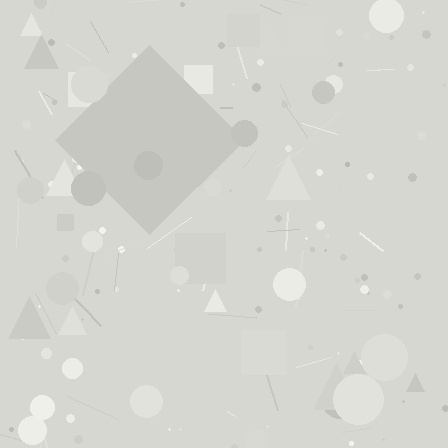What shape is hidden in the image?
A diamond is hidden in the image.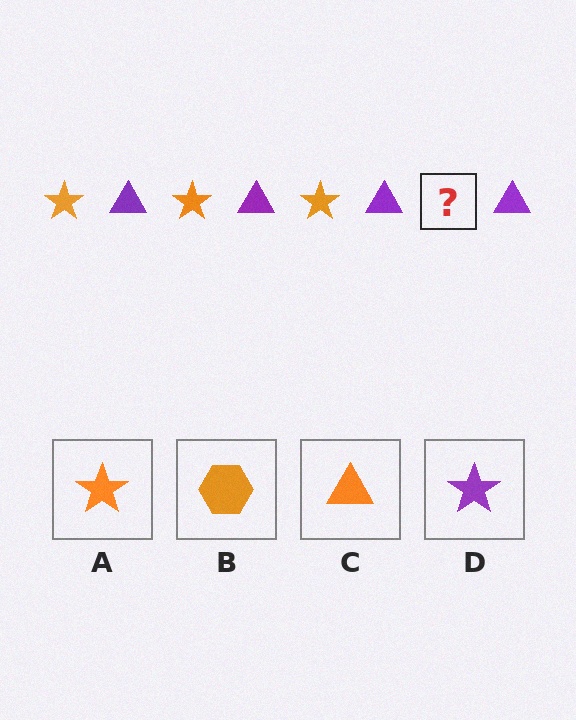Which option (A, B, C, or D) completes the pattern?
A.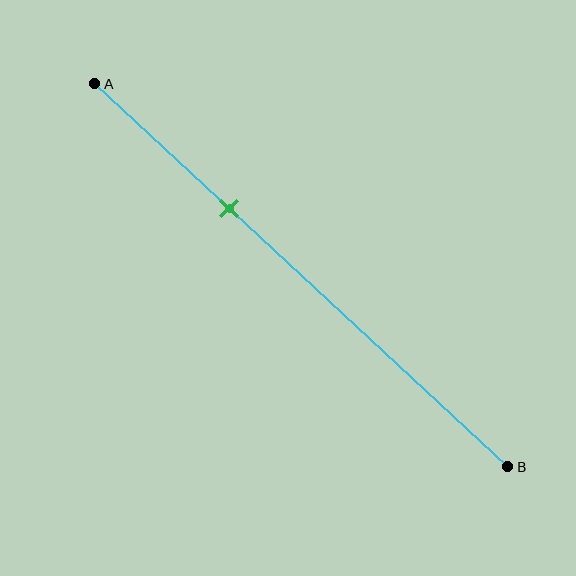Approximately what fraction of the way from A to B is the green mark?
The green mark is approximately 35% of the way from A to B.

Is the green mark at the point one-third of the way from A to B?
Yes, the mark is approximately at the one-third point.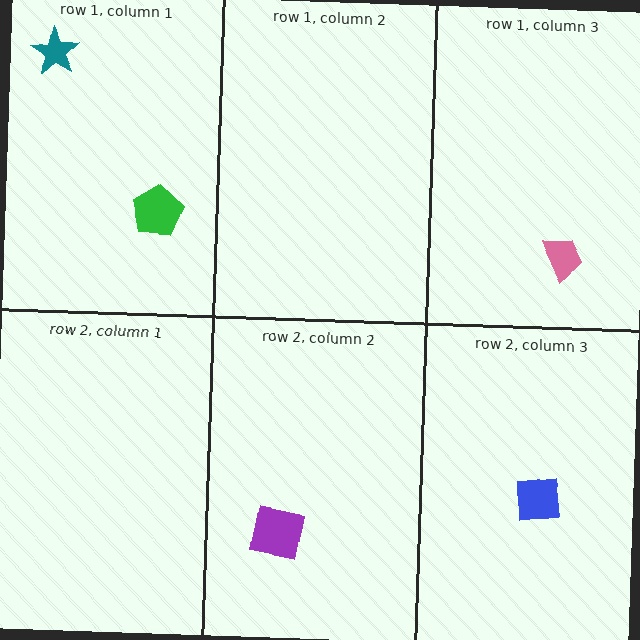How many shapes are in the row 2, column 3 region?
1.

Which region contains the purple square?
The row 2, column 2 region.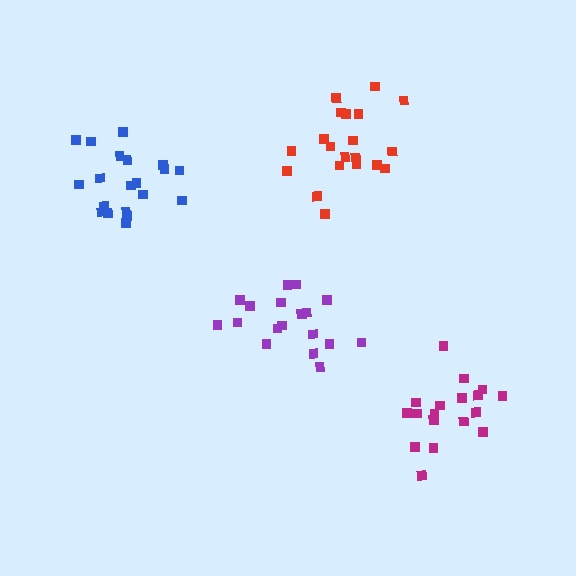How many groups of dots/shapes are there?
There are 4 groups.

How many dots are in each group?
Group 1: 18 dots, Group 2: 20 dots, Group 3: 20 dots, Group 4: 19 dots (77 total).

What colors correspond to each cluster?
The clusters are colored: purple, blue, red, magenta.